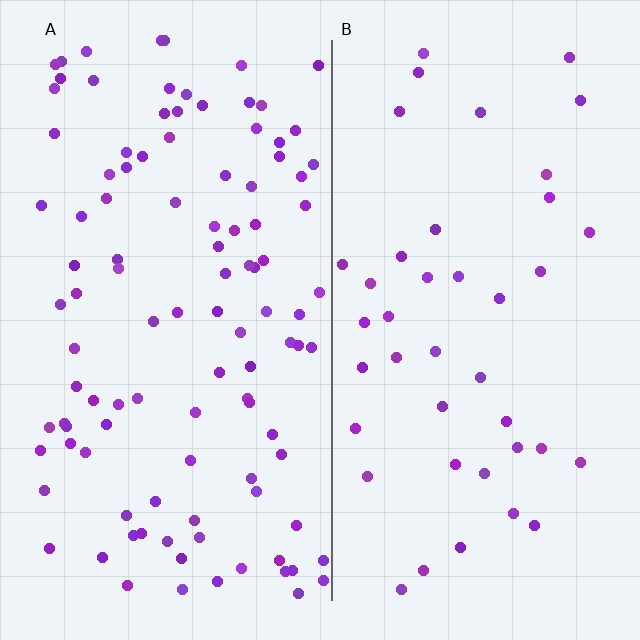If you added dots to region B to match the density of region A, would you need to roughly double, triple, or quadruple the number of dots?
Approximately triple.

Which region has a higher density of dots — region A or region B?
A (the left).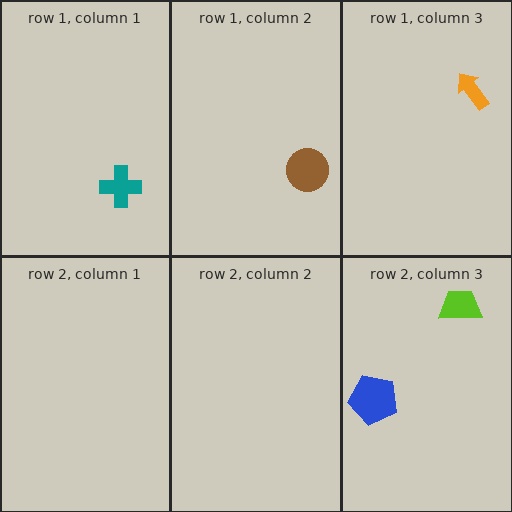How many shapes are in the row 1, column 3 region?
1.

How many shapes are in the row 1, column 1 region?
1.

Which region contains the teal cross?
The row 1, column 1 region.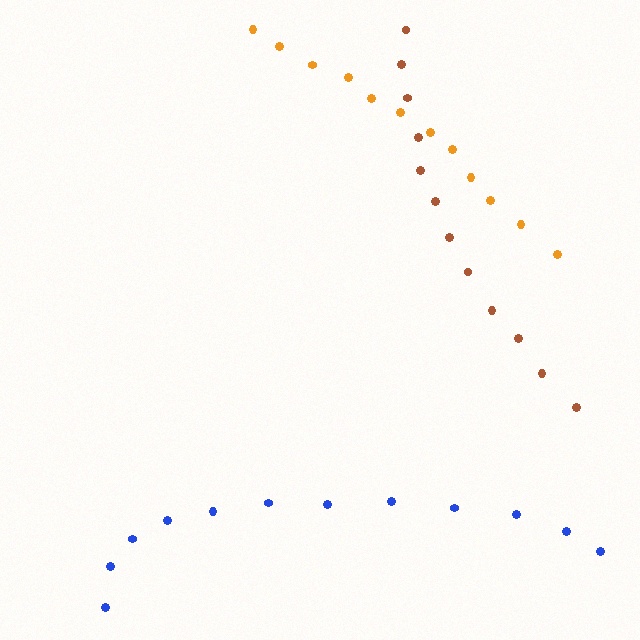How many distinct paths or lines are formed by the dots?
There are 3 distinct paths.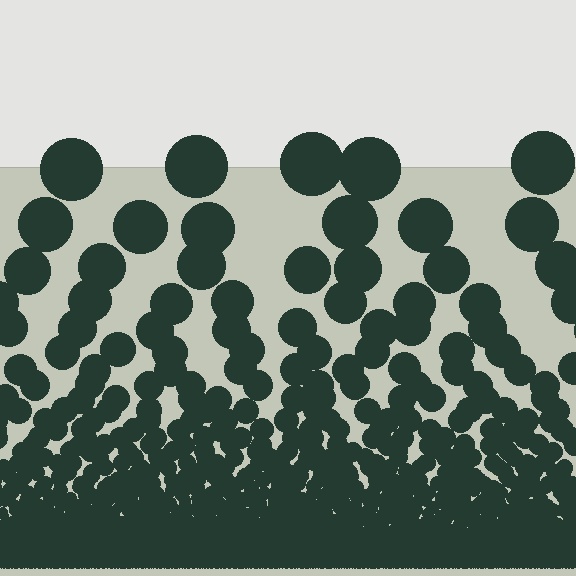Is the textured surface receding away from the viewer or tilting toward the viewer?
The surface appears to tilt toward the viewer. Texture elements get larger and sparser toward the top.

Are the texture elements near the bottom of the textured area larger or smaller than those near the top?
Smaller. The gradient is inverted — elements near the bottom are smaller and denser.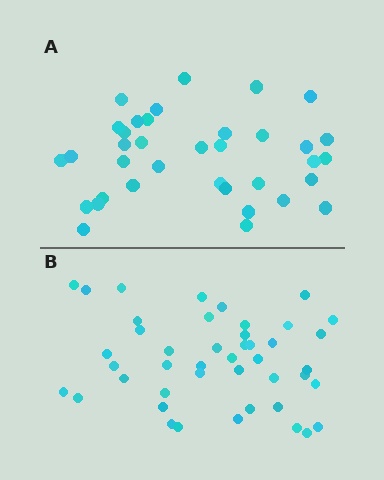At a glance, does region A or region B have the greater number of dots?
Region B (the bottom region) has more dots.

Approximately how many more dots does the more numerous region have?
Region B has roughly 8 or so more dots than region A.